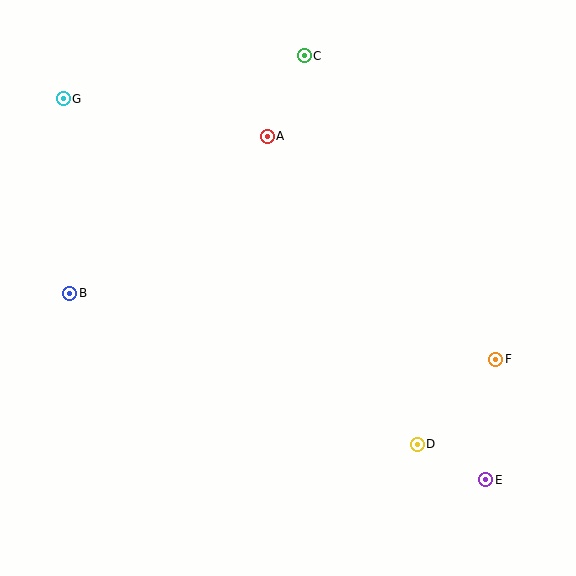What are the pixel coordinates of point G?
Point G is at (63, 99).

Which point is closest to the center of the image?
Point A at (267, 136) is closest to the center.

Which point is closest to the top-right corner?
Point C is closest to the top-right corner.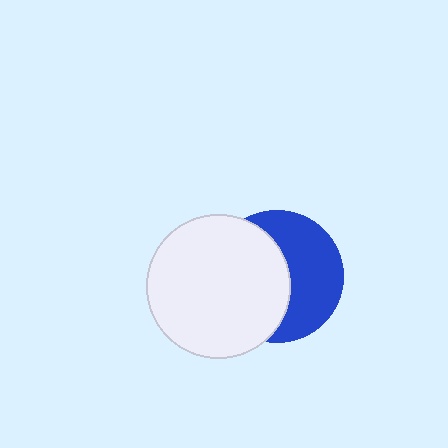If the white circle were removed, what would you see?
You would see the complete blue circle.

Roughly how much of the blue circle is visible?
About half of it is visible (roughly 49%).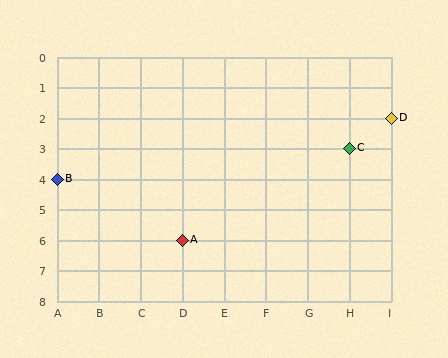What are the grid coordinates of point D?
Point D is at grid coordinates (I, 2).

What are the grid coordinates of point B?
Point B is at grid coordinates (A, 4).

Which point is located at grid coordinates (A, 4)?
Point B is at (A, 4).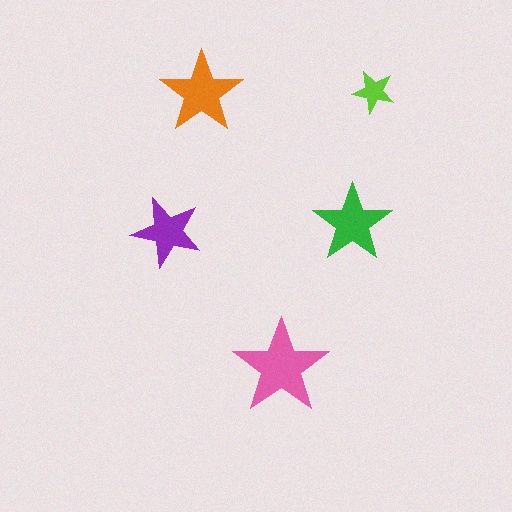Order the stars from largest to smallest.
the pink one, the orange one, the green one, the purple one, the lime one.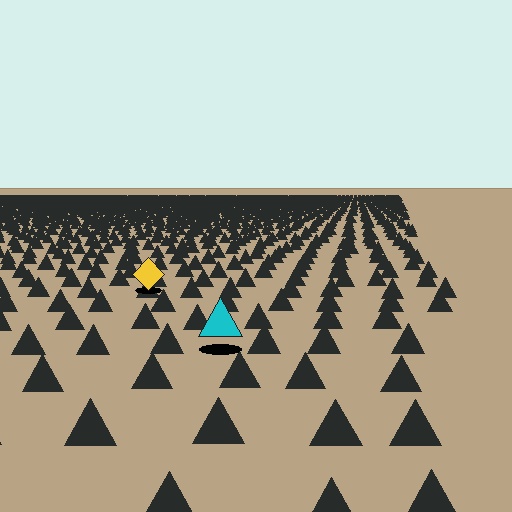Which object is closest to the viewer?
The cyan triangle is closest. The texture marks near it are larger and more spread out.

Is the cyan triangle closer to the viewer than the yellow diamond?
Yes. The cyan triangle is closer — you can tell from the texture gradient: the ground texture is coarser near it.